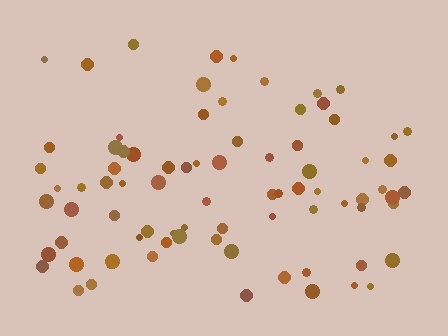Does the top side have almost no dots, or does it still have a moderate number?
Still a moderate number, just noticeably fewer than the bottom.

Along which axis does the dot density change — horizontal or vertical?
Vertical.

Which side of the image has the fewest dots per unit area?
The top.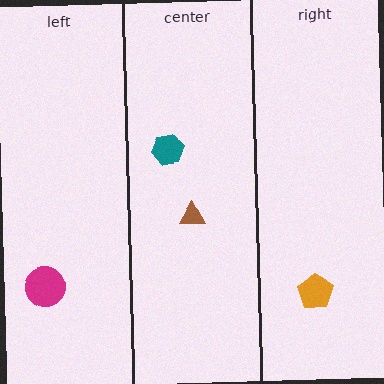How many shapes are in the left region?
1.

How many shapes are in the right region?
1.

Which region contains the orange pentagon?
The right region.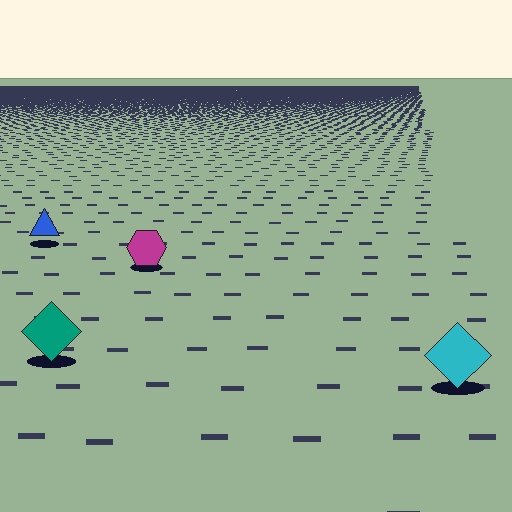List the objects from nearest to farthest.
From nearest to farthest: the cyan diamond, the teal diamond, the magenta hexagon, the blue triangle.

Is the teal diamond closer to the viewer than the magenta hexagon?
Yes. The teal diamond is closer — you can tell from the texture gradient: the ground texture is coarser near it.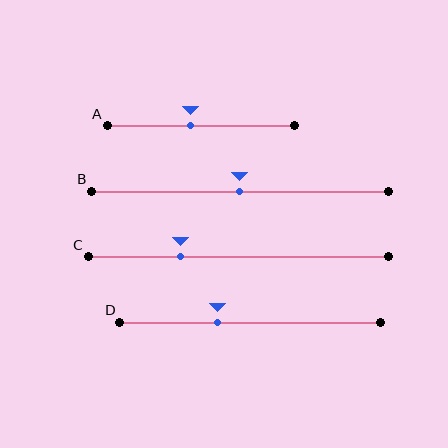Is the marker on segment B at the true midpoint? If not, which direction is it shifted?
Yes, the marker on segment B is at the true midpoint.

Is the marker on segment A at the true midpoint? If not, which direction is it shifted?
No, the marker on segment A is shifted to the left by about 5% of the segment length.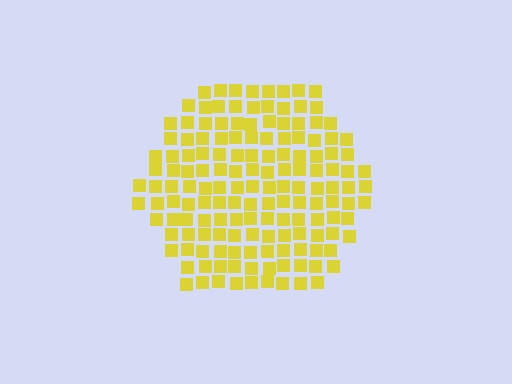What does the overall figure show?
The overall figure shows a hexagon.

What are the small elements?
The small elements are squares.